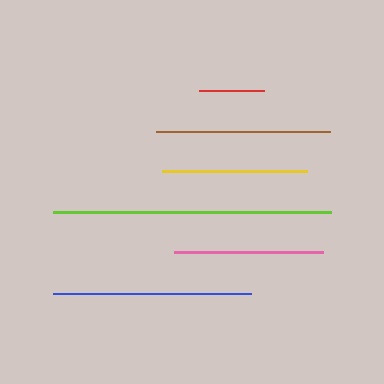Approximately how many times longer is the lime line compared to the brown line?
The lime line is approximately 1.6 times the length of the brown line.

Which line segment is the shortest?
The red line is the shortest at approximately 65 pixels.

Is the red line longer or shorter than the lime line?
The lime line is longer than the red line.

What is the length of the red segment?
The red segment is approximately 65 pixels long.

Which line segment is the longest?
The lime line is the longest at approximately 278 pixels.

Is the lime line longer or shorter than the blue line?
The lime line is longer than the blue line.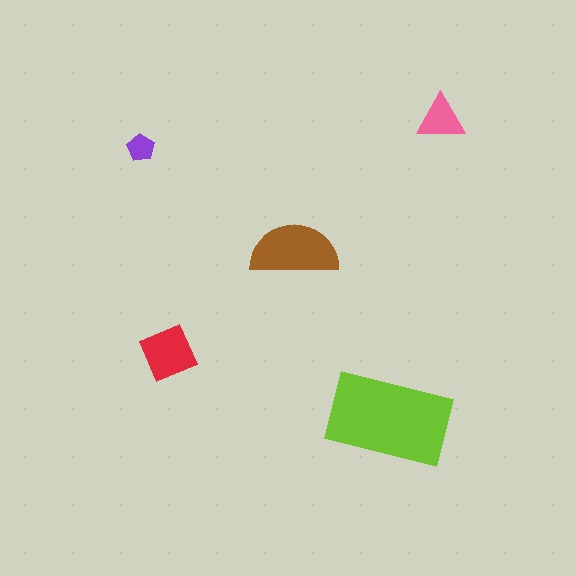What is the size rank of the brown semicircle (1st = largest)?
2nd.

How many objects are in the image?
There are 5 objects in the image.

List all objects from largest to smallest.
The lime rectangle, the brown semicircle, the red diamond, the pink triangle, the purple pentagon.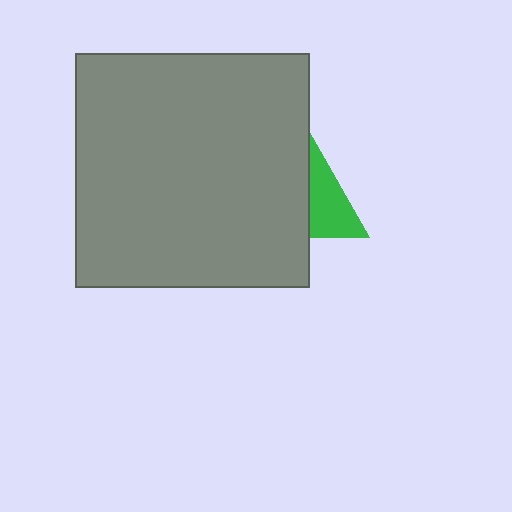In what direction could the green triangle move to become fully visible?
The green triangle could move right. That would shift it out from behind the gray square entirely.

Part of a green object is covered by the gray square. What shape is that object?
It is a triangle.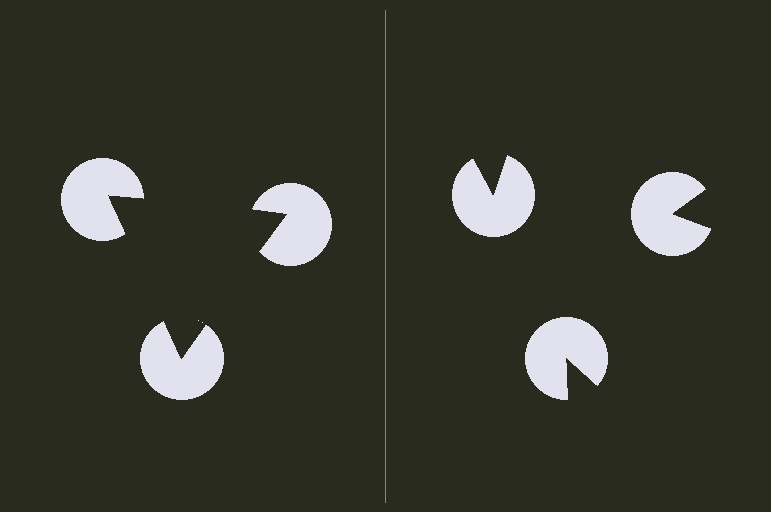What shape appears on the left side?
An illusory triangle.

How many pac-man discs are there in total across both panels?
6 — 3 on each side.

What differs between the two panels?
The pac-man discs are positioned identically on both sides; only the wedge orientations differ. On the left they align to a triangle; on the right they are misaligned.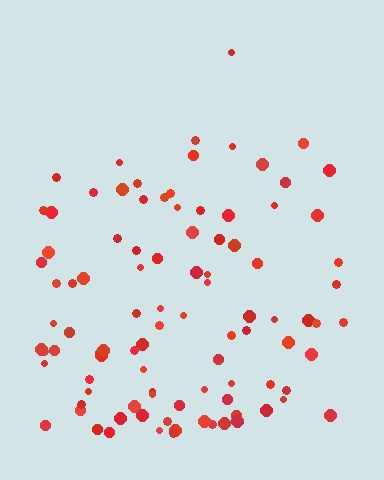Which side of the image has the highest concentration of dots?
The bottom.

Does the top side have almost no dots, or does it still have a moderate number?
Still a moderate number, just noticeably fewer than the bottom.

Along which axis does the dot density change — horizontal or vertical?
Vertical.